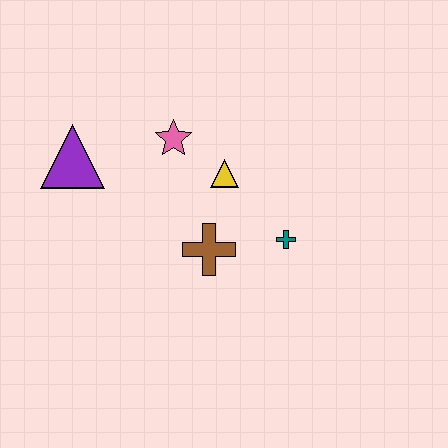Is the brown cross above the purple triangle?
No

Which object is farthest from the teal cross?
The purple triangle is farthest from the teal cross.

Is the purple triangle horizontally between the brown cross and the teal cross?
No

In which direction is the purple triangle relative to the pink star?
The purple triangle is to the left of the pink star.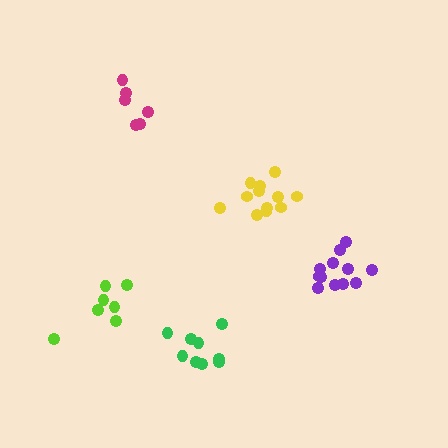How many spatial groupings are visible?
There are 5 spatial groupings.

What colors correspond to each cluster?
The clusters are colored: purple, lime, magenta, yellow, green.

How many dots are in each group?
Group 1: 12 dots, Group 2: 7 dots, Group 3: 6 dots, Group 4: 12 dots, Group 5: 9 dots (46 total).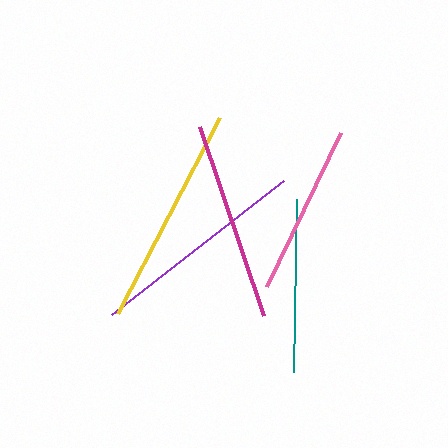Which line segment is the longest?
The yellow line is the longest at approximately 221 pixels.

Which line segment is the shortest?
The pink line is the shortest at approximately 171 pixels.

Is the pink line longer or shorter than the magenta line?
The magenta line is longer than the pink line.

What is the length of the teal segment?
The teal segment is approximately 173 pixels long.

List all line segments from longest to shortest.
From longest to shortest: yellow, purple, magenta, teal, pink.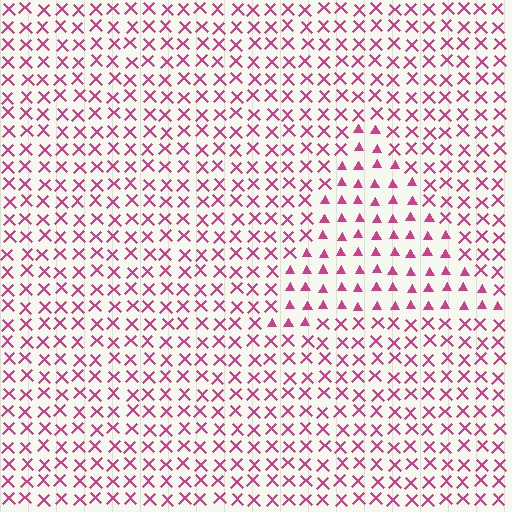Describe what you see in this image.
The image is filled with small magenta elements arranged in a uniform grid. A triangle-shaped region contains triangles, while the surrounding area contains X marks. The boundary is defined purely by the change in element shape.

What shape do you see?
I see a triangle.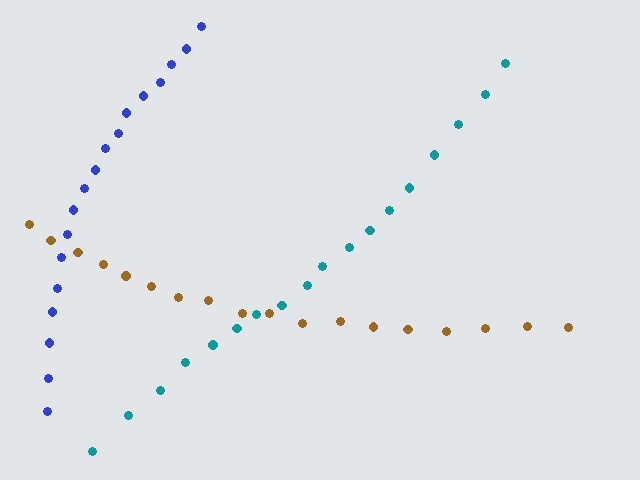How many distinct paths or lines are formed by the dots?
There are 3 distinct paths.